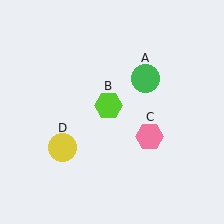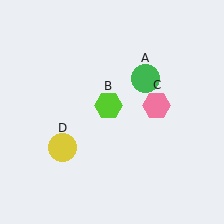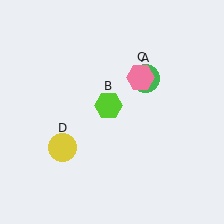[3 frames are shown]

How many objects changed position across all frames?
1 object changed position: pink hexagon (object C).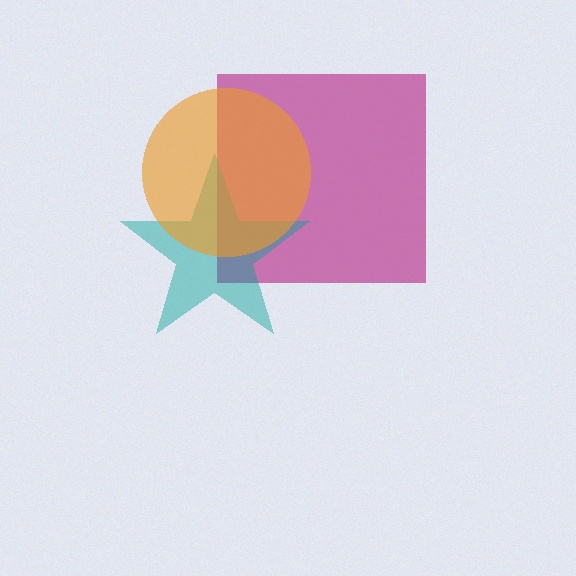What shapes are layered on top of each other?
The layered shapes are: a magenta square, a teal star, an orange circle.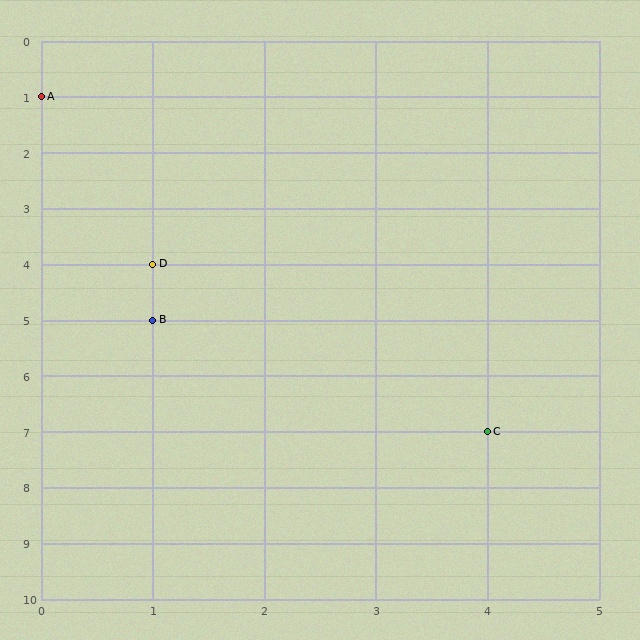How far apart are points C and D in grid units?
Points C and D are 3 columns and 3 rows apart (about 4.2 grid units diagonally).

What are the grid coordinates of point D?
Point D is at grid coordinates (1, 4).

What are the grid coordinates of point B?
Point B is at grid coordinates (1, 5).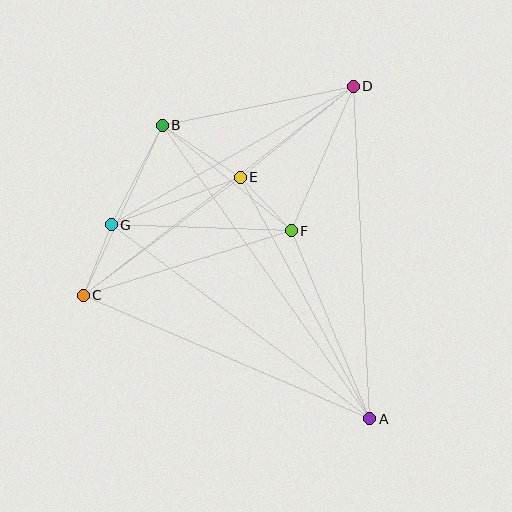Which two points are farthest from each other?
Points A and B are farthest from each other.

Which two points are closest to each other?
Points E and F are closest to each other.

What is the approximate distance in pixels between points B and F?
The distance between B and F is approximately 167 pixels.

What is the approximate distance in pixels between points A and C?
The distance between A and C is approximately 312 pixels.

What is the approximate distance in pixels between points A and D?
The distance between A and D is approximately 333 pixels.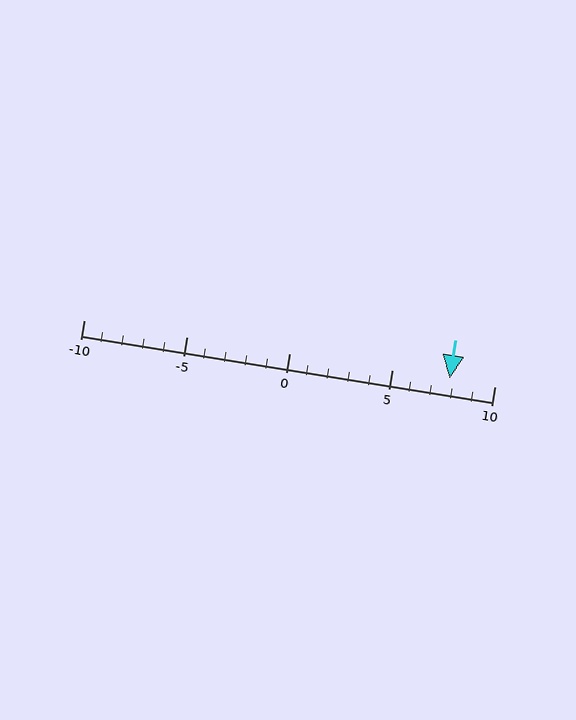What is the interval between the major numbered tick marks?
The major tick marks are spaced 5 units apart.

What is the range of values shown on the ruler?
The ruler shows values from -10 to 10.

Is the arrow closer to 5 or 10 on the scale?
The arrow is closer to 10.